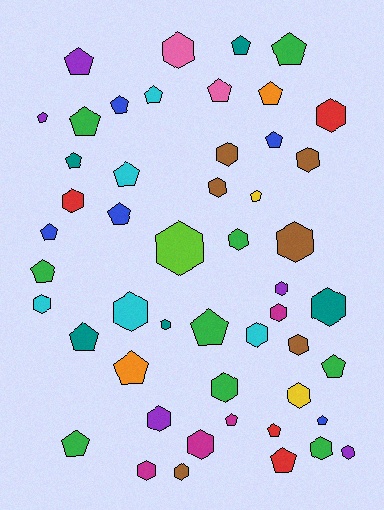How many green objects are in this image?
There are 9 green objects.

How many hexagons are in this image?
There are 25 hexagons.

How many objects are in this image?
There are 50 objects.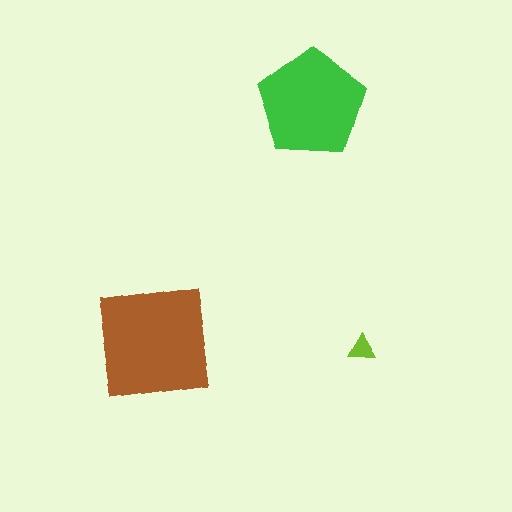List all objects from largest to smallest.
The brown square, the green pentagon, the lime triangle.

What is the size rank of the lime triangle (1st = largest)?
3rd.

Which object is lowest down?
The brown square is bottommost.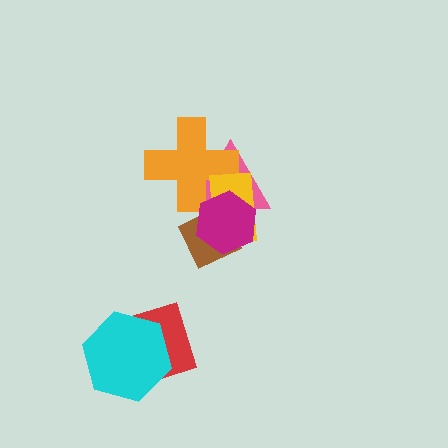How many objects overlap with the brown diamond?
3 objects overlap with the brown diamond.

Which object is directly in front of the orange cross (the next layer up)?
The yellow rectangle is directly in front of the orange cross.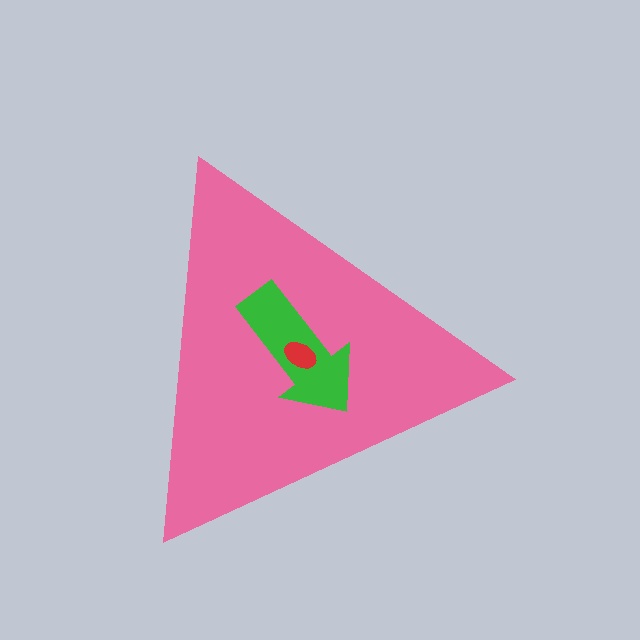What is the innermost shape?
The red ellipse.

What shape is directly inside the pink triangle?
The green arrow.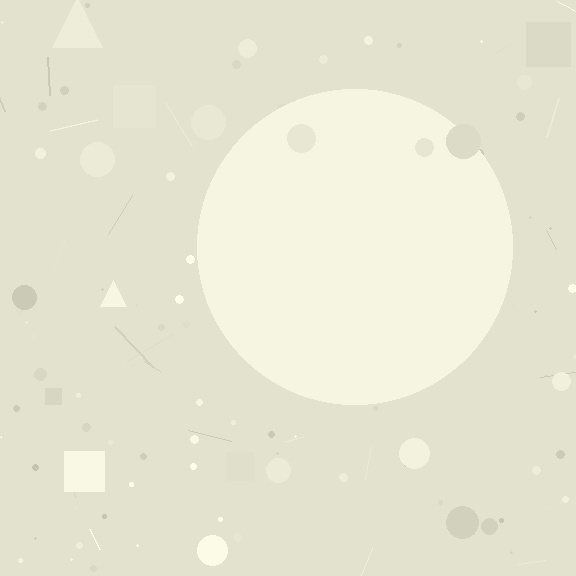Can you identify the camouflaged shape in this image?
The camouflaged shape is a circle.